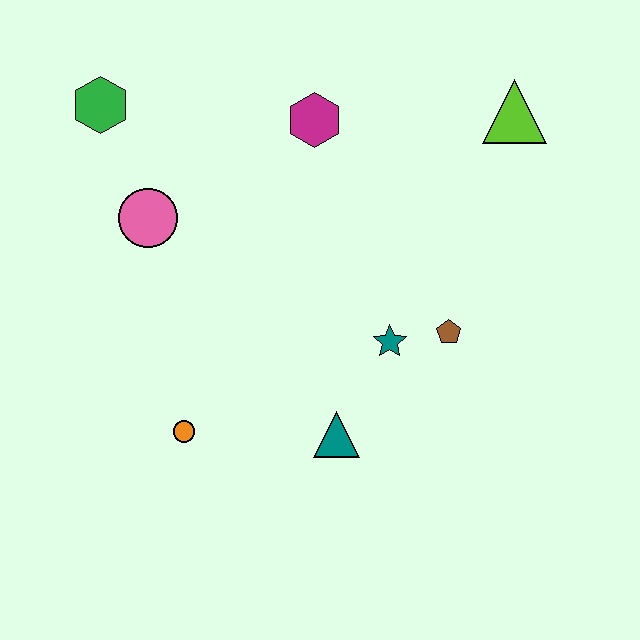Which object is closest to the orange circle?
The teal triangle is closest to the orange circle.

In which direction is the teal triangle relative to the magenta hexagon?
The teal triangle is below the magenta hexagon.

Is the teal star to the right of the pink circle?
Yes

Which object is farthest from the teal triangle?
The green hexagon is farthest from the teal triangle.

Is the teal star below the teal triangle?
No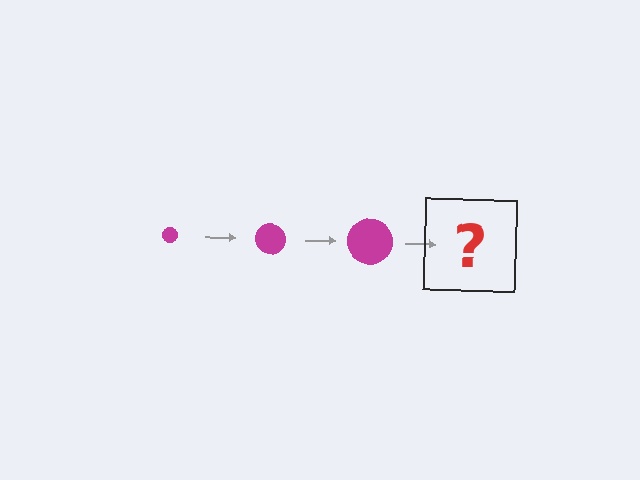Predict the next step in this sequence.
The next step is a magenta circle, larger than the previous one.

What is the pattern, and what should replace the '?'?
The pattern is that the circle gets progressively larger each step. The '?' should be a magenta circle, larger than the previous one.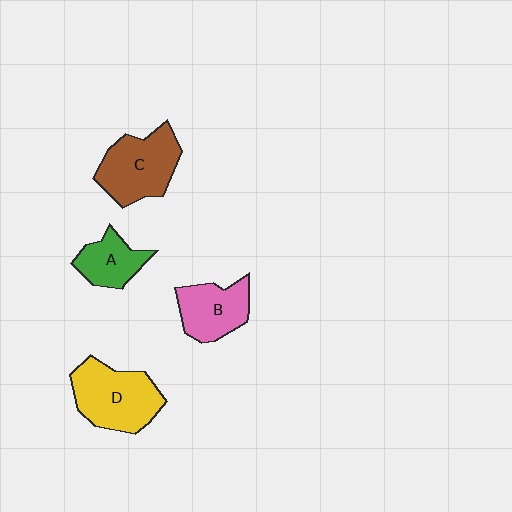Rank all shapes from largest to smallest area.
From largest to smallest: D (yellow), C (brown), B (pink), A (green).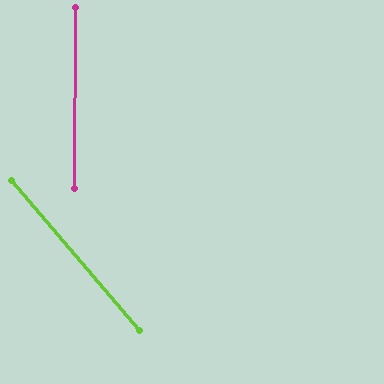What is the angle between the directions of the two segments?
Approximately 40 degrees.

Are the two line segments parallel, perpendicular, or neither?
Neither parallel nor perpendicular — they differ by about 40°.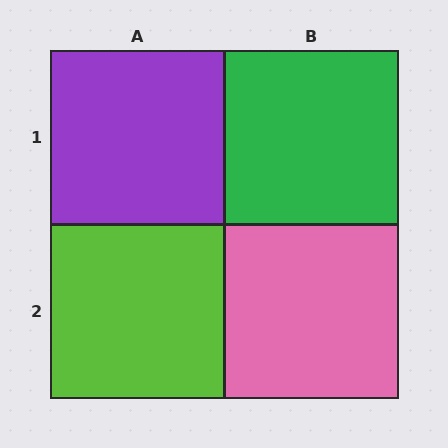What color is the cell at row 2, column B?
Pink.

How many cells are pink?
1 cell is pink.